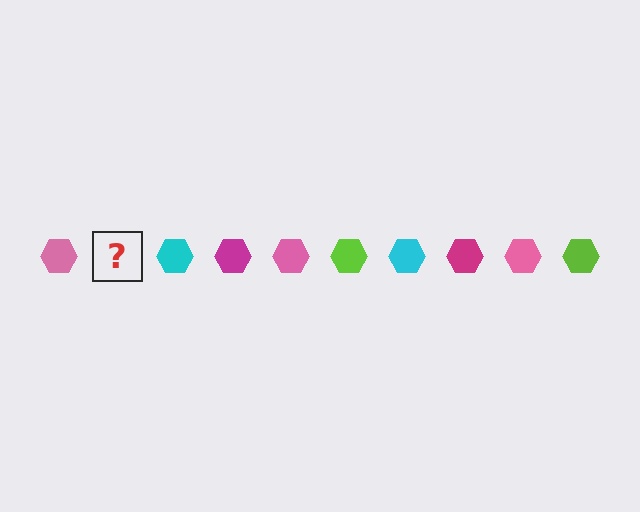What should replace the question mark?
The question mark should be replaced with a lime hexagon.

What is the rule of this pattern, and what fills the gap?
The rule is that the pattern cycles through pink, lime, cyan, magenta hexagons. The gap should be filled with a lime hexagon.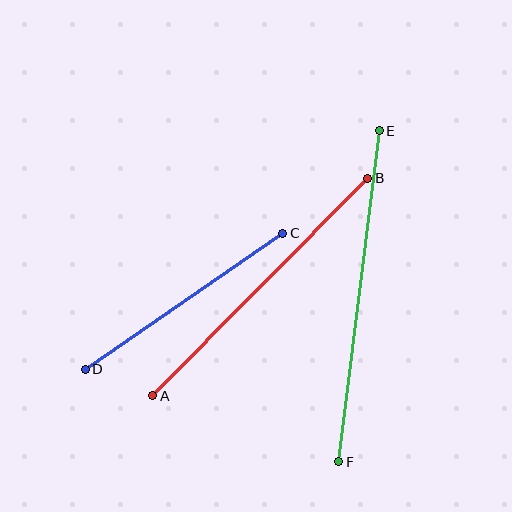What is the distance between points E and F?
The distance is approximately 334 pixels.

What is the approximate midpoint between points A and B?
The midpoint is at approximately (260, 287) pixels.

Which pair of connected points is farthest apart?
Points E and F are farthest apart.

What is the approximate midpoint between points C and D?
The midpoint is at approximately (184, 301) pixels.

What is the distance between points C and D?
The distance is approximately 240 pixels.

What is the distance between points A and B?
The distance is approximately 306 pixels.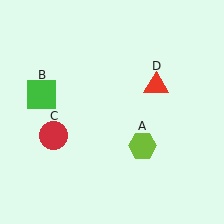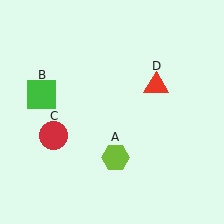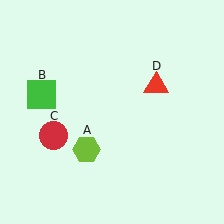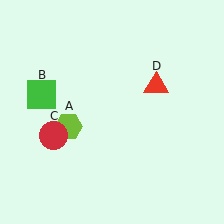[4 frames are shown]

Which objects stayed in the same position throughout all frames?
Green square (object B) and red circle (object C) and red triangle (object D) remained stationary.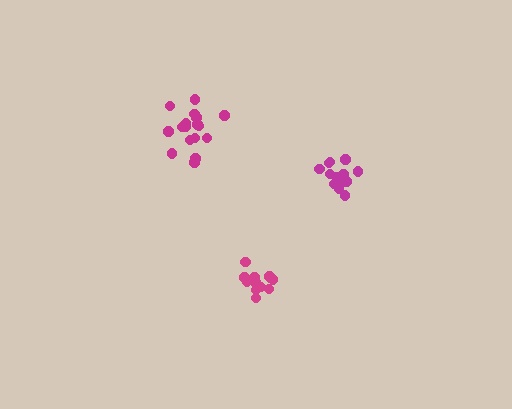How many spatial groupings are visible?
There are 3 spatial groupings.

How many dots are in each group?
Group 1: 13 dots, Group 2: 12 dots, Group 3: 18 dots (43 total).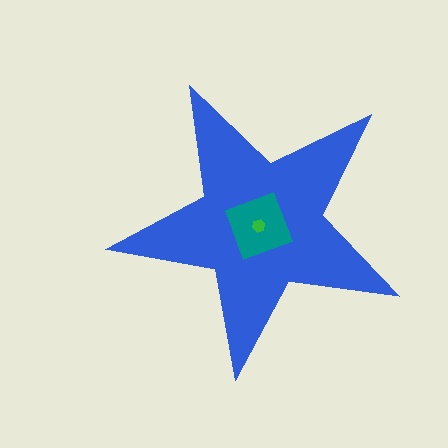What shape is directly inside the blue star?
The teal square.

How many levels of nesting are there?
3.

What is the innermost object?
The green hexagon.